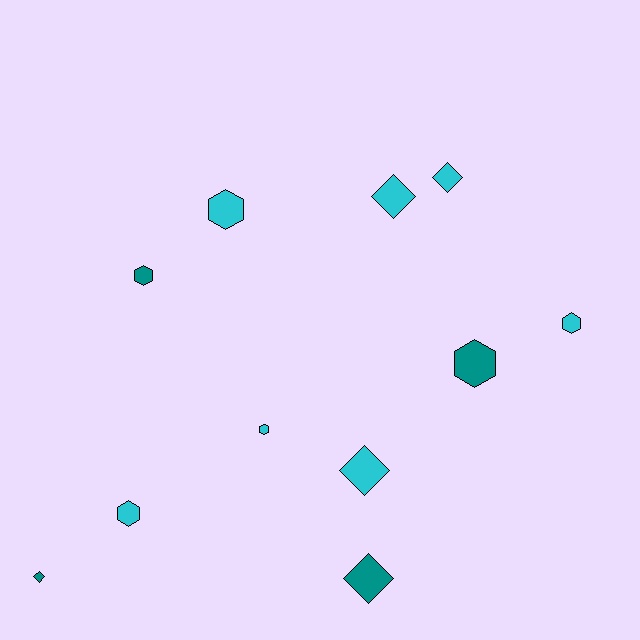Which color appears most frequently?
Cyan, with 7 objects.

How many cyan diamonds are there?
There are 3 cyan diamonds.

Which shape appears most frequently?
Hexagon, with 6 objects.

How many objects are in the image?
There are 11 objects.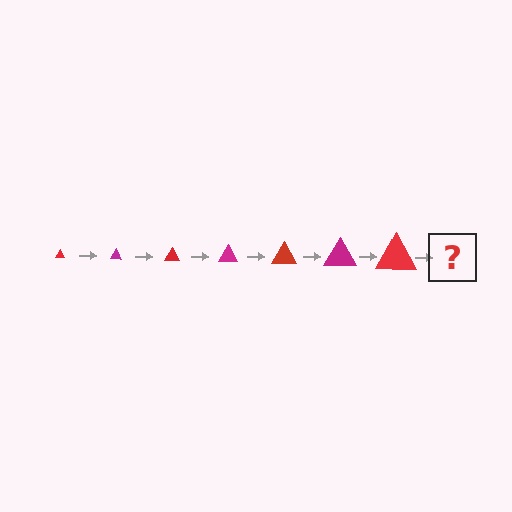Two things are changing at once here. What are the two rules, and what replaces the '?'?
The two rules are that the triangle grows larger each step and the color cycles through red and magenta. The '?' should be a magenta triangle, larger than the previous one.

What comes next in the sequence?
The next element should be a magenta triangle, larger than the previous one.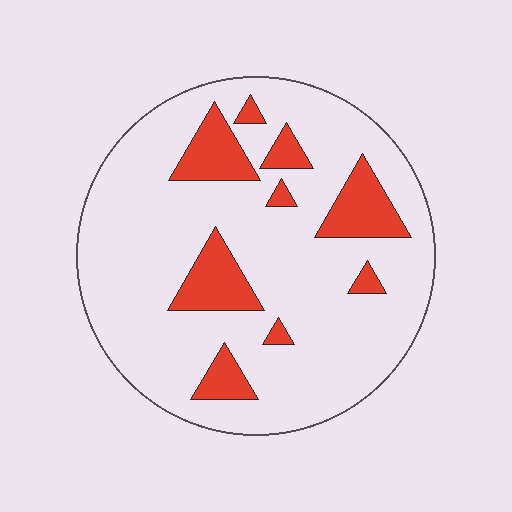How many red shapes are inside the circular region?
9.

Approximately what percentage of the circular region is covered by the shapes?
Approximately 15%.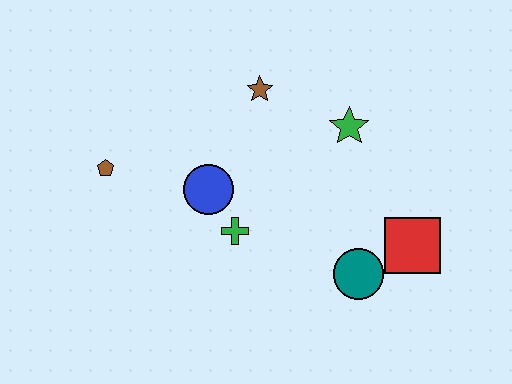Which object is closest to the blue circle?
The green cross is closest to the blue circle.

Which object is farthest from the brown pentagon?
The red square is farthest from the brown pentagon.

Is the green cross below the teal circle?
No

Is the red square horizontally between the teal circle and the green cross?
No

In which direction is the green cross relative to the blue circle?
The green cross is below the blue circle.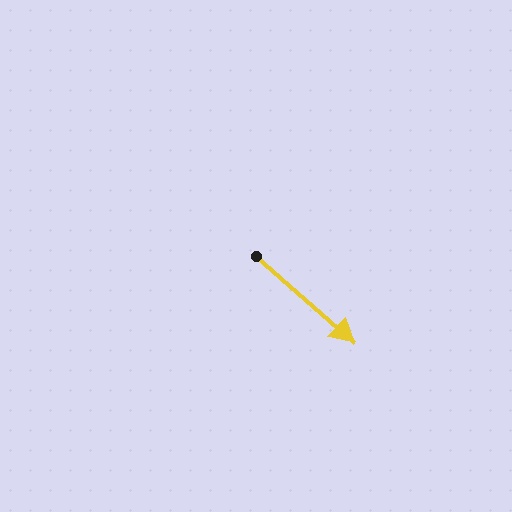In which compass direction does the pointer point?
Southeast.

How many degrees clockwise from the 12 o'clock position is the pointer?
Approximately 131 degrees.